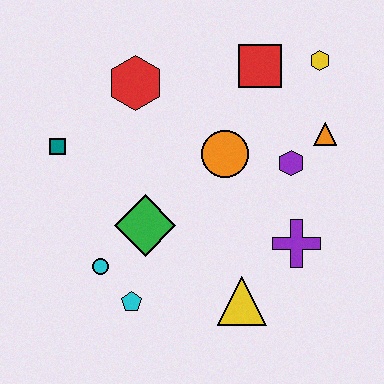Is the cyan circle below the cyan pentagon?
No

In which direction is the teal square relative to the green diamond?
The teal square is to the left of the green diamond.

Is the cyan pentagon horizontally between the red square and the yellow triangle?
No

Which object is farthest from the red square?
The cyan pentagon is farthest from the red square.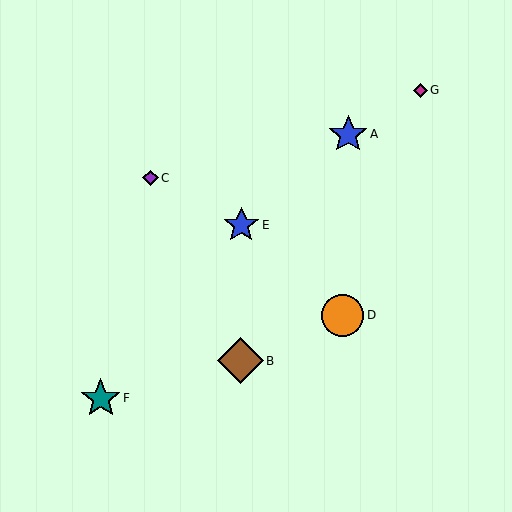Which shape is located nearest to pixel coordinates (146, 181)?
The purple diamond (labeled C) at (150, 178) is nearest to that location.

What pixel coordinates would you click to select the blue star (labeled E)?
Click at (241, 225) to select the blue star E.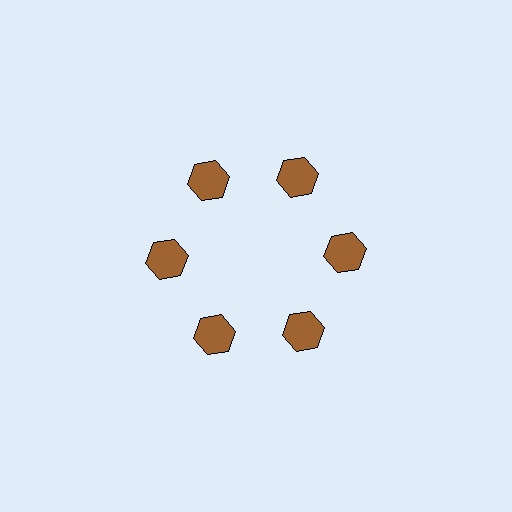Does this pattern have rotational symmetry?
Yes, this pattern has 6-fold rotational symmetry. It looks the same after rotating 60 degrees around the center.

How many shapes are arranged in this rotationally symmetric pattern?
There are 6 shapes, arranged in 6 groups of 1.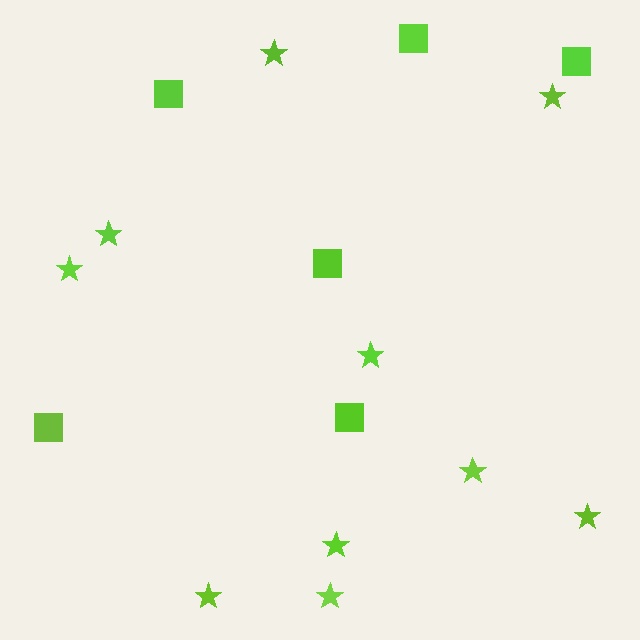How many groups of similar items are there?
There are 2 groups: one group of stars (10) and one group of squares (6).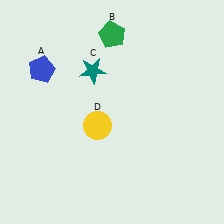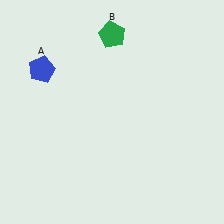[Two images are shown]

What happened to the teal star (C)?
The teal star (C) was removed in Image 2. It was in the top-left area of Image 1.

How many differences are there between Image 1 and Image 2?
There are 2 differences between the two images.